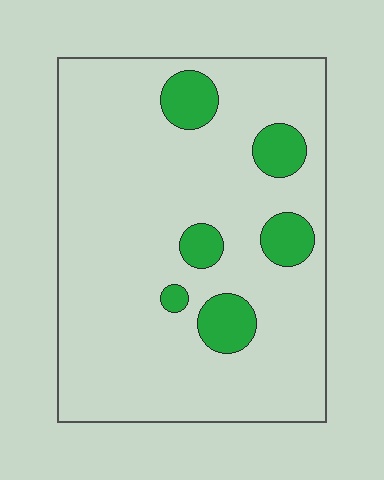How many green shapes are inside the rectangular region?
6.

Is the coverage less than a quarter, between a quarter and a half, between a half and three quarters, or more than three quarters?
Less than a quarter.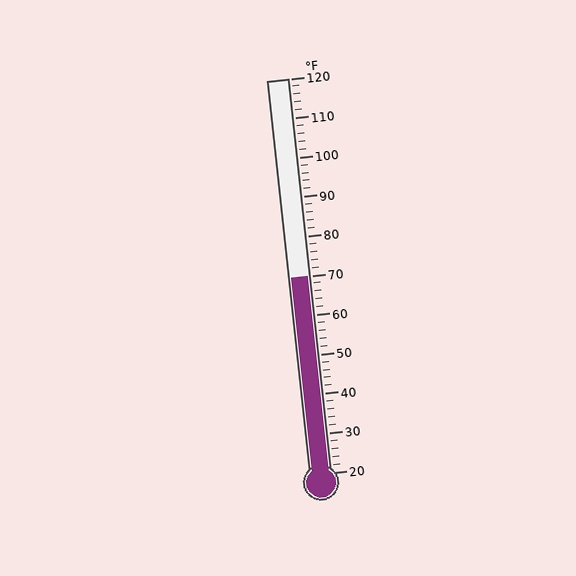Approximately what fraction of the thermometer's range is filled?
The thermometer is filled to approximately 50% of its range.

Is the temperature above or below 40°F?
The temperature is above 40°F.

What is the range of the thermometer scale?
The thermometer scale ranges from 20°F to 120°F.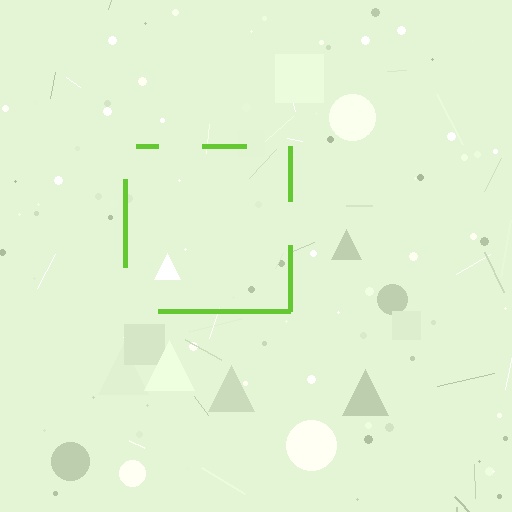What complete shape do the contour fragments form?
The contour fragments form a square.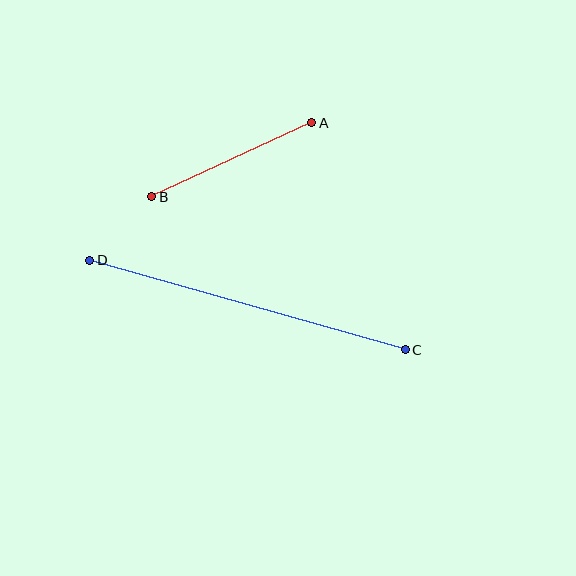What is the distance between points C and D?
The distance is approximately 328 pixels.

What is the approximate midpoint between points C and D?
The midpoint is at approximately (248, 305) pixels.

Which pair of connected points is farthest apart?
Points C and D are farthest apart.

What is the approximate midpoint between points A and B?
The midpoint is at approximately (232, 160) pixels.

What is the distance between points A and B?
The distance is approximately 176 pixels.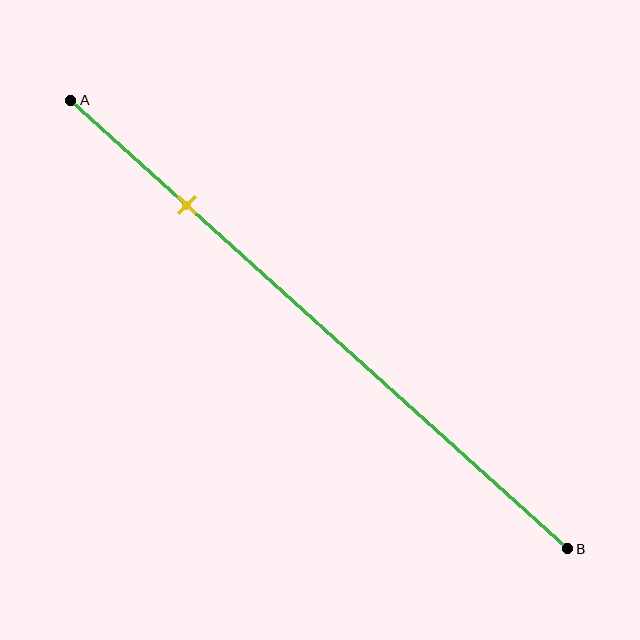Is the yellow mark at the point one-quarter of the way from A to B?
Yes, the mark is approximately at the one-quarter point.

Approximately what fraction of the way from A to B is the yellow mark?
The yellow mark is approximately 25% of the way from A to B.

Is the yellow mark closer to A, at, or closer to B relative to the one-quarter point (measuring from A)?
The yellow mark is approximately at the one-quarter point of segment AB.